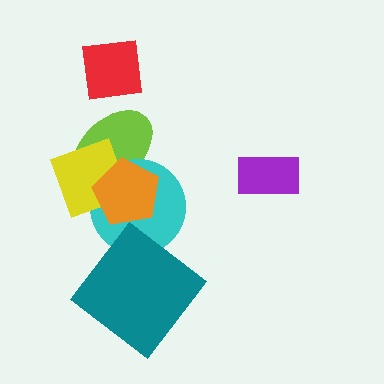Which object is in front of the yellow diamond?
The orange pentagon is in front of the yellow diamond.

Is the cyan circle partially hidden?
Yes, it is partially covered by another shape.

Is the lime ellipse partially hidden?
Yes, it is partially covered by another shape.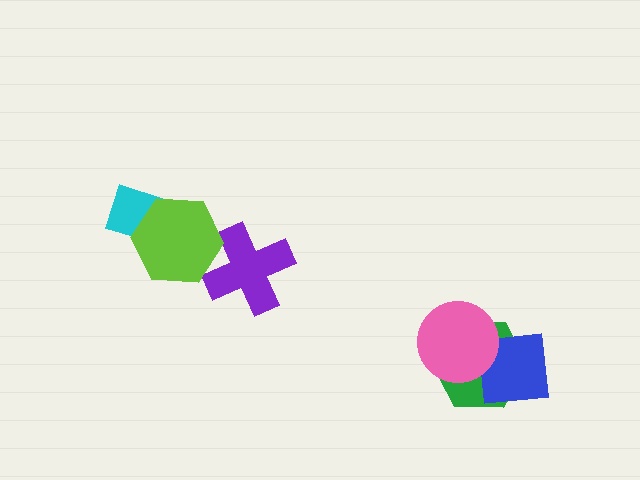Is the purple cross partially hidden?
Yes, it is partially covered by another shape.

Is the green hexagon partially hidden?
Yes, it is partially covered by another shape.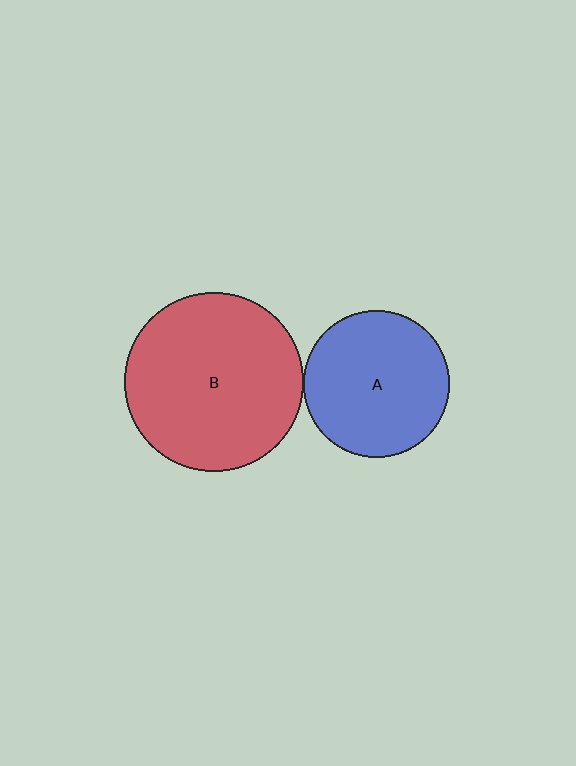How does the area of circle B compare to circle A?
Approximately 1.5 times.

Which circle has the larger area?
Circle B (red).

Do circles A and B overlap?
Yes.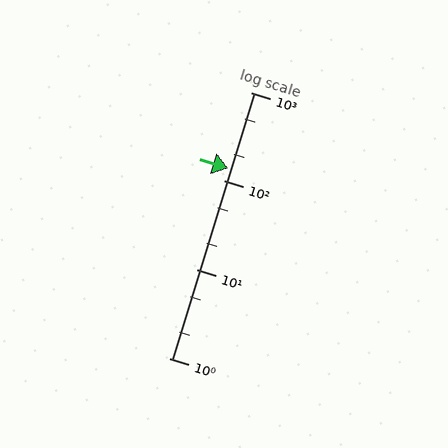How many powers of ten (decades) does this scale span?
The scale spans 3 decades, from 1 to 1000.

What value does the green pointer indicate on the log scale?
The pointer indicates approximately 140.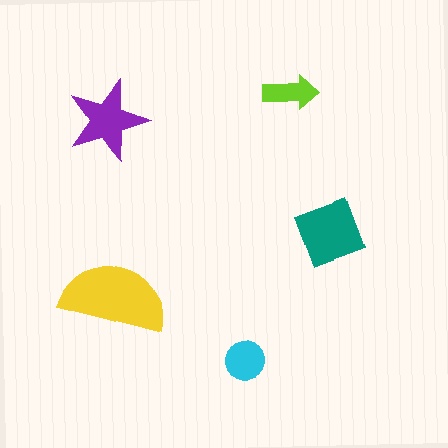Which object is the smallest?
The lime arrow.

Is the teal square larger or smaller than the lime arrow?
Larger.